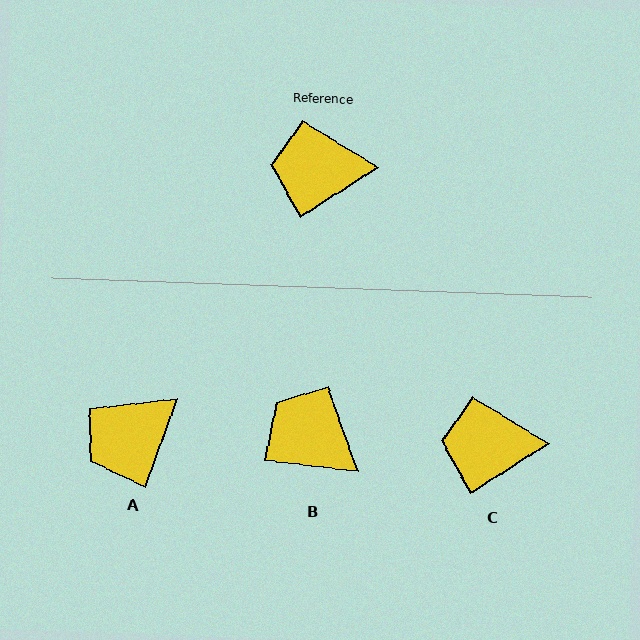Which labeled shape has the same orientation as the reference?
C.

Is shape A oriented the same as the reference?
No, it is off by about 37 degrees.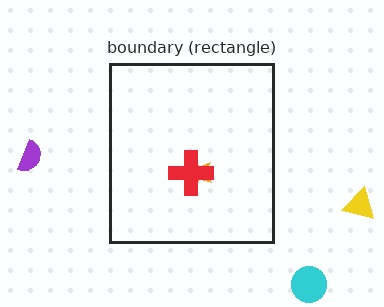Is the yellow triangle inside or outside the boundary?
Outside.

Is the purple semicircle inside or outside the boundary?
Outside.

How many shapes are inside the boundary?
2 inside, 3 outside.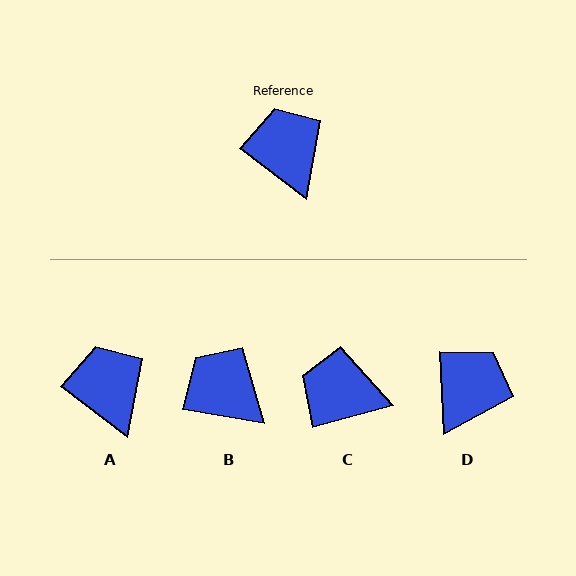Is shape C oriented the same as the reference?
No, it is off by about 52 degrees.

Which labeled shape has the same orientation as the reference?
A.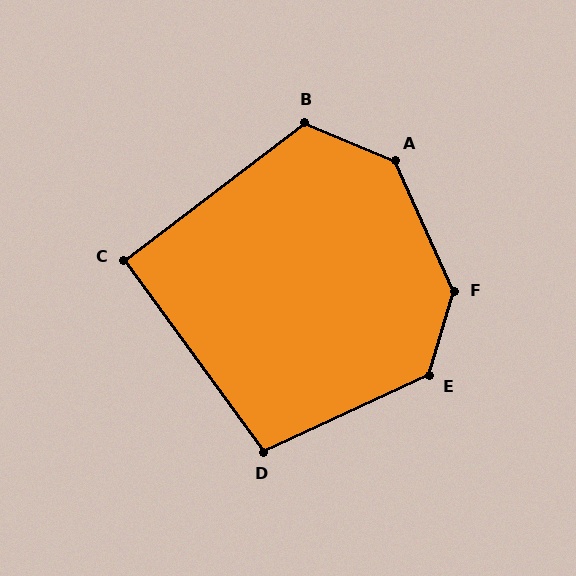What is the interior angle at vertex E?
Approximately 131 degrees (obtuse).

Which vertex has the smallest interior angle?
C, at approximately 91 degrees.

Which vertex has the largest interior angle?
F, at approximately 139 degrees.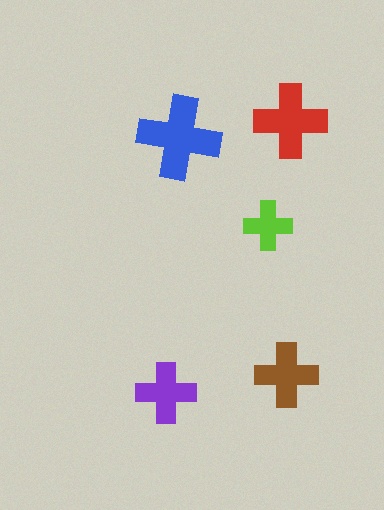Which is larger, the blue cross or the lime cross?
The blue one.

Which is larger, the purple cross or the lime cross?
The purple one.